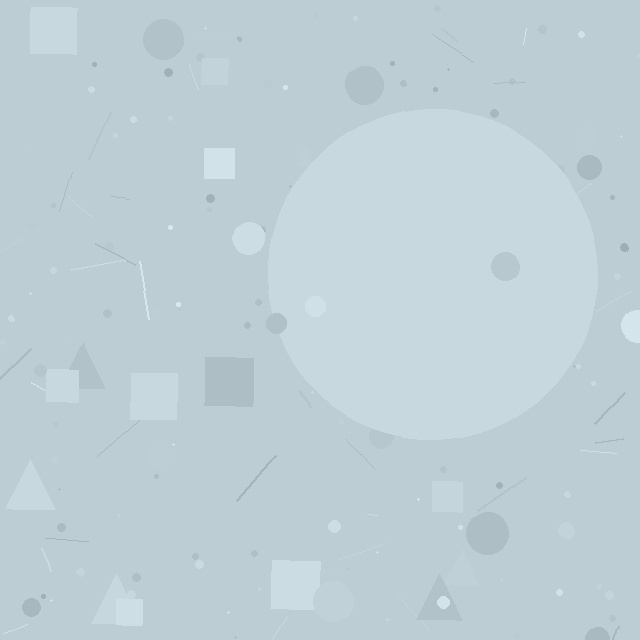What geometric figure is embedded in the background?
A circle is embedded in the background.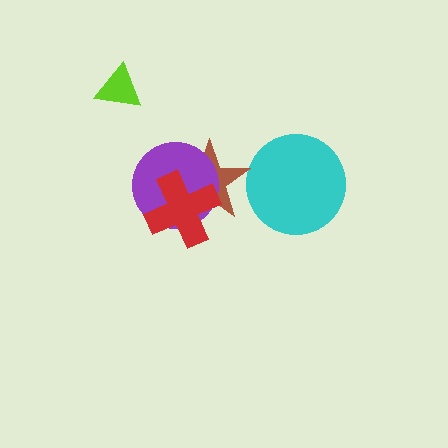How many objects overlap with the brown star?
2 objects overlap with the brown star.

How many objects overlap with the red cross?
2 objects overlap with the red cross.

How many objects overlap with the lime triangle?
0 objects overlap with the lime triangle.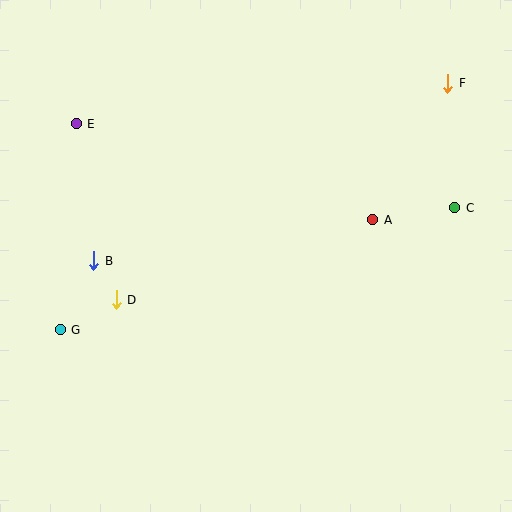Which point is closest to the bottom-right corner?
Point C is closest to the bottom-right corner.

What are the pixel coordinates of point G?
Point G is at (60, 330).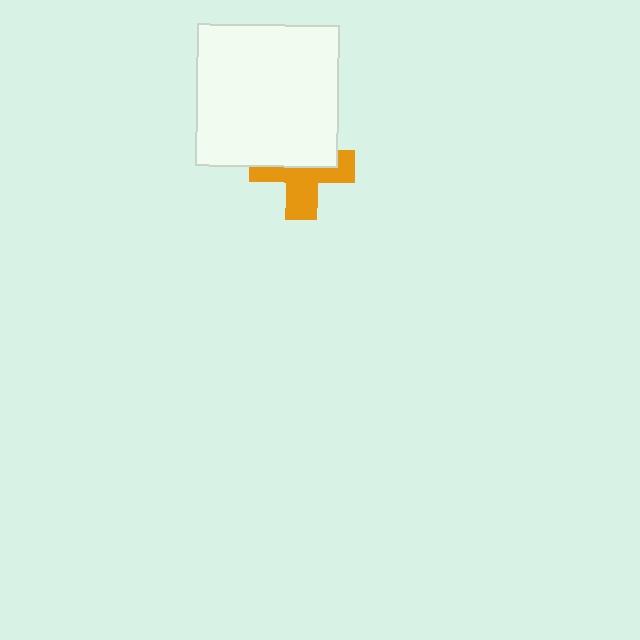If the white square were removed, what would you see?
You would see the complete orange cross.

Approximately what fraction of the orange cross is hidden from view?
Roughly 46% of the orange cross is hidden behind the white square.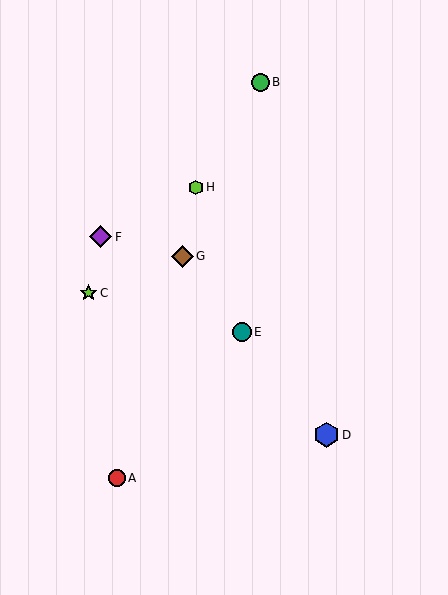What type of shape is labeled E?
Shape E is a teal circle.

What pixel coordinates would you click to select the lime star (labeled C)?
Click at (89, 293) to select the lime star C.